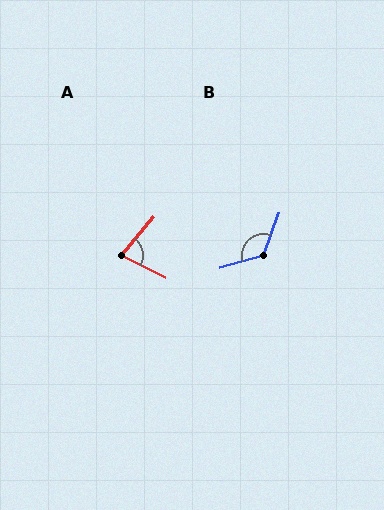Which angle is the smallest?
A, at approximately 77 degrees.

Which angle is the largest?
B, at approximately 127 degrees.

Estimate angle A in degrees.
Approximately 77 degrees.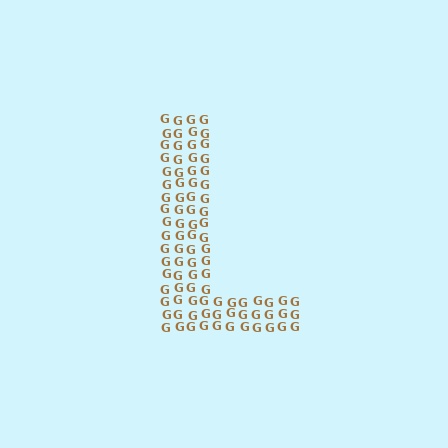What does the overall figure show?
The overall figure shows the letter L.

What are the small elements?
The small elements are letter G's.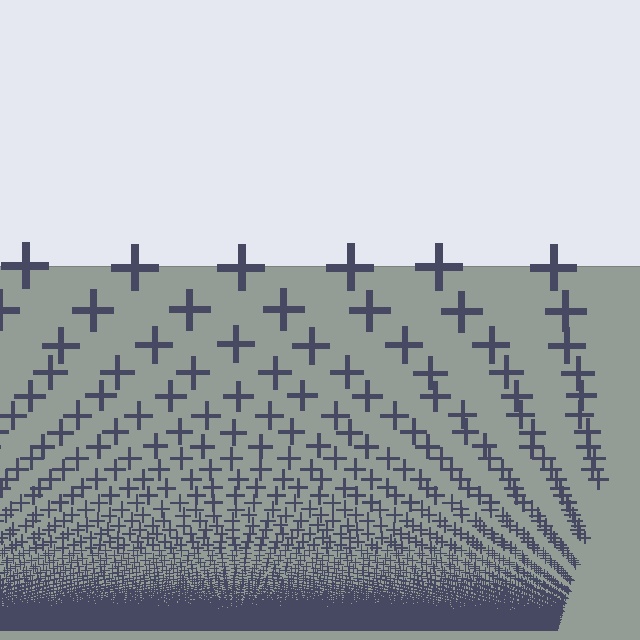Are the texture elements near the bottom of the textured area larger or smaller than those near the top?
Smaller. The gradient is inverted — elements near the bottom are smaller and denser.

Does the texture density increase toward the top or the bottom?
Density increases toward the bottom.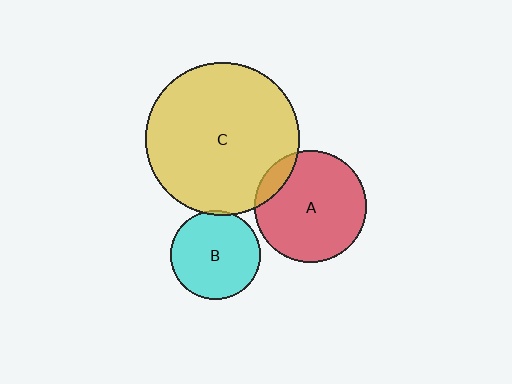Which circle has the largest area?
Circle C (yellow).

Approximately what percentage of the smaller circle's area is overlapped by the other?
Approximately 5%.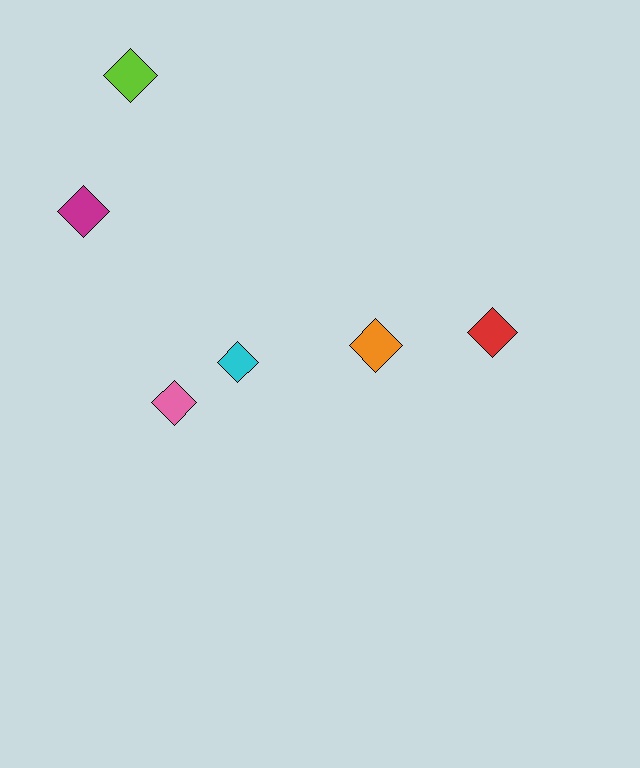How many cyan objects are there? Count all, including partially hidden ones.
There is 1 cyan object.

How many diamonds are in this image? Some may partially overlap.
There are 6 diamonds.